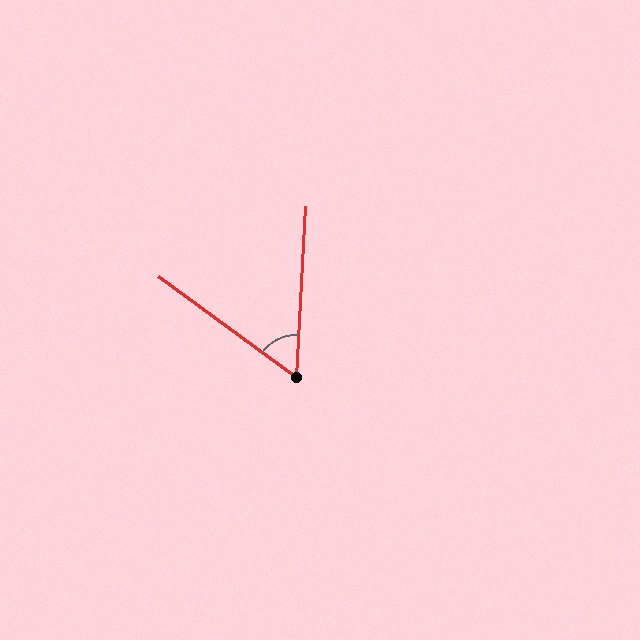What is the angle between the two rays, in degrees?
Approximately 57 degrees.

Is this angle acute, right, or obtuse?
It is acute.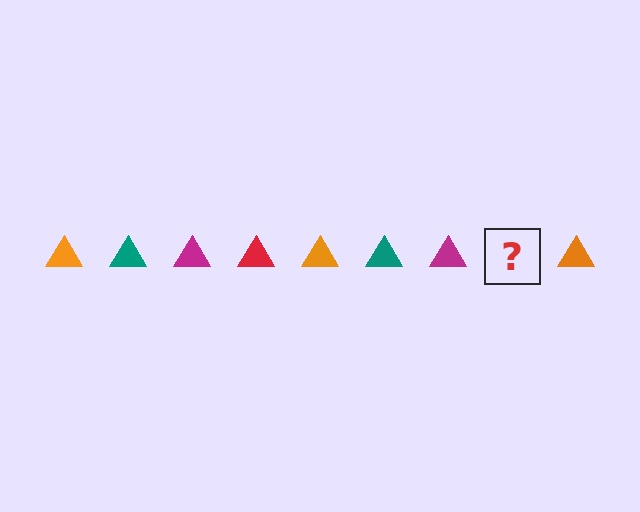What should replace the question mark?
The question mark should be replaced with a red triangle.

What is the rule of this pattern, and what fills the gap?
The rule is that the pattern cycles through orange, teal, magenta, red triangles. The gap should be filled with a red triangle.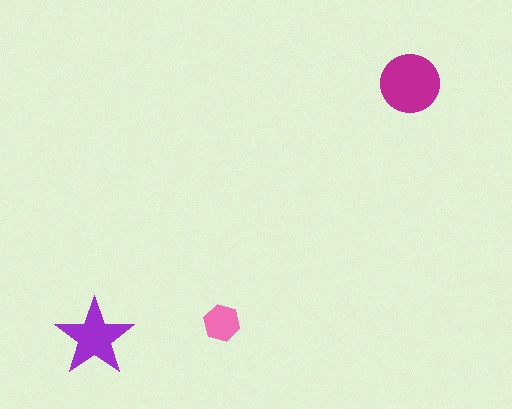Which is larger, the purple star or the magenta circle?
The magenta circle.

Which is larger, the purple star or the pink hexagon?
The purple star.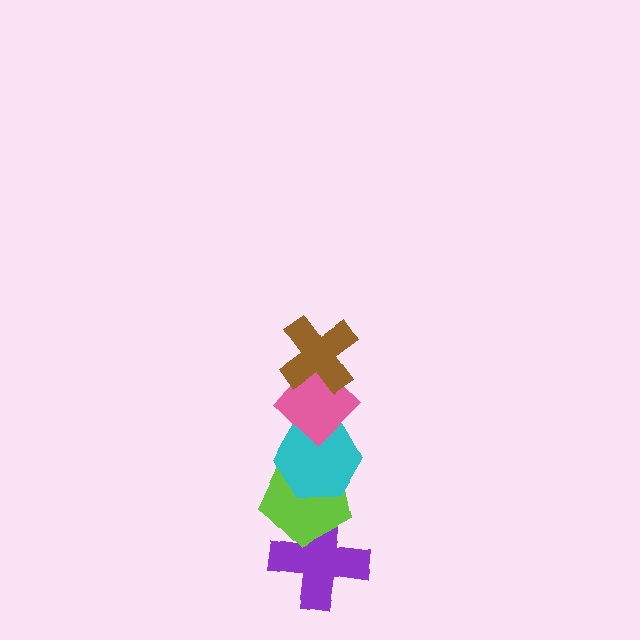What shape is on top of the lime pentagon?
The cyan hexagon is on top of the lime pentagon.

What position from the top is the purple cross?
The purple cross is 5th from the top.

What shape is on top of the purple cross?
The lime pentagon is on top of the purple cross.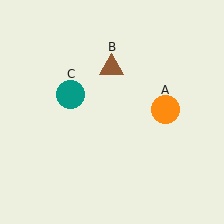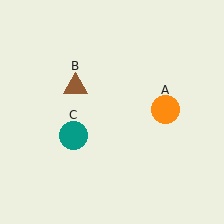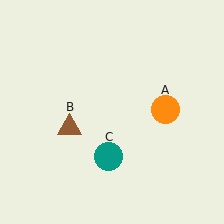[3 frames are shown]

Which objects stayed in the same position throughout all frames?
Orange circle (object A) remained stationary.